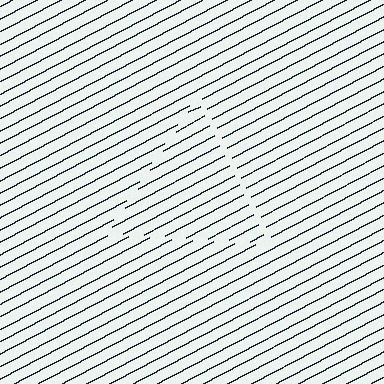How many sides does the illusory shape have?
3 sides — the line-ends trace a triangle.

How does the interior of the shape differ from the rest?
The interior of the shape contains the same grating, shifted by half a period — the contour is defined by the phase discontinuity where line-ends from the inner and outer gratings abut.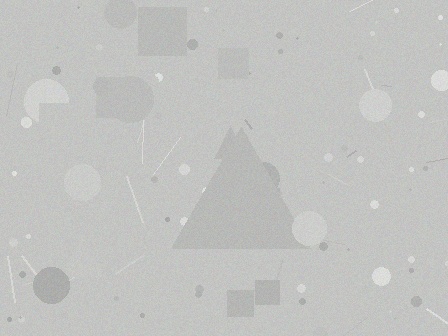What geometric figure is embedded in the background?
A triangle is embedded in the background.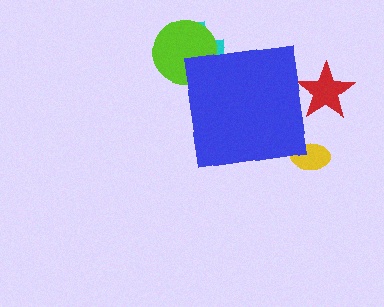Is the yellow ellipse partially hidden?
Yes, the yellow ellipse is partially hidden behind the blue square.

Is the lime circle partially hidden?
Yes, the lime circle is partially hidden behind the blue square.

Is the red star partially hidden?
Yes, the red star is partially hidden behind the blue square.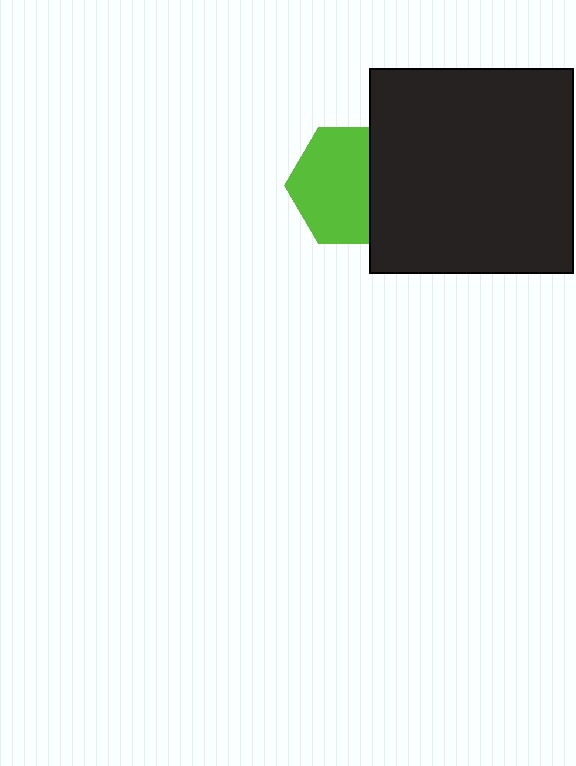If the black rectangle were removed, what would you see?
You would see the complete lime hexagon.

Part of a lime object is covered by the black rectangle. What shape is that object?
It is a hexagon.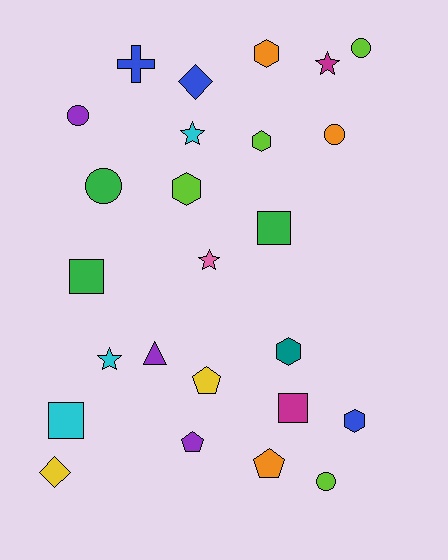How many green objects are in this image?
There are 3 green objects.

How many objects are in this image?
There are 25 objects.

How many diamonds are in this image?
There are 2 diamonds.